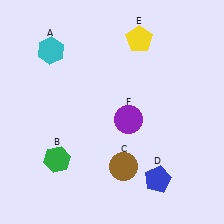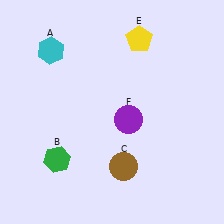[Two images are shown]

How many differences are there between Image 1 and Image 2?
There is 1 difference between the two images.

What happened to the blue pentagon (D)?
The blue pentagon (D) was removed in Image 2. It was in the bottom-right area of Image 1.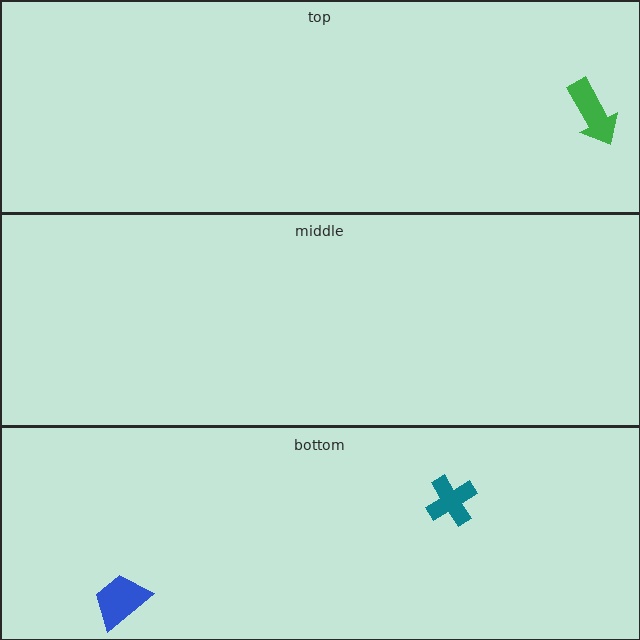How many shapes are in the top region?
1.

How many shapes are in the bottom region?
2.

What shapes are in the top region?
The green arrow.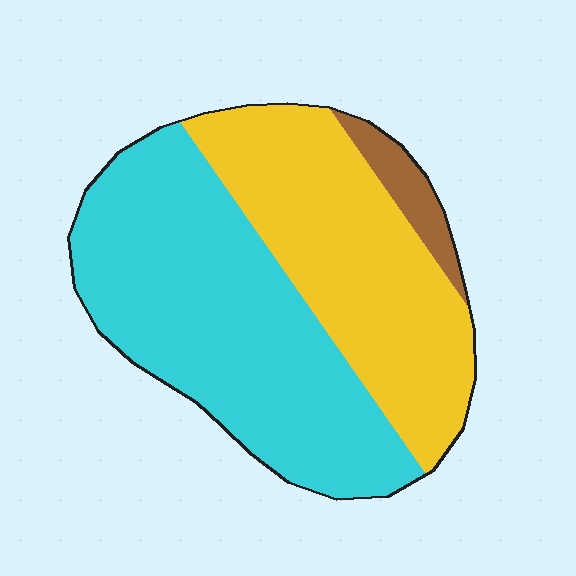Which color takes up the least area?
Brown, at roughly 5%.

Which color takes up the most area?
Cyan, at roughly 55%.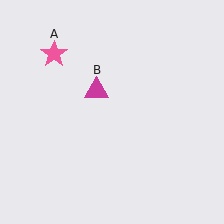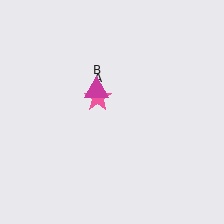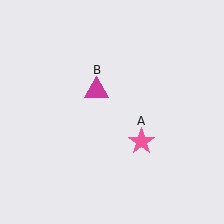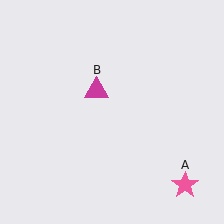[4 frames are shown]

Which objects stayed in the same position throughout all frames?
Magenta triangle (object B) remained stationary.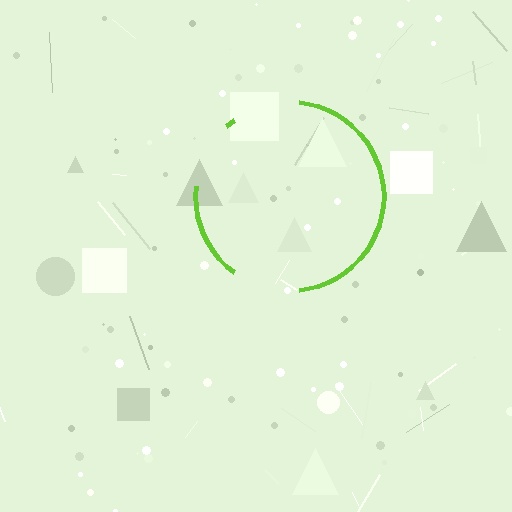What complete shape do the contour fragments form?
The contour fragments form a circle.